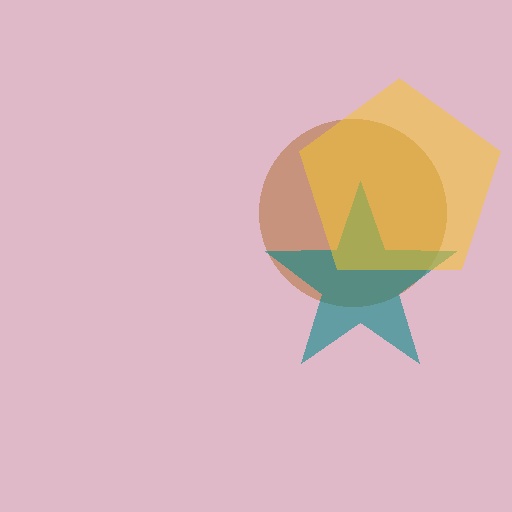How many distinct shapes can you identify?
There are 3 distinct shapes: a brown circle, a teal star, a yellow pentagon.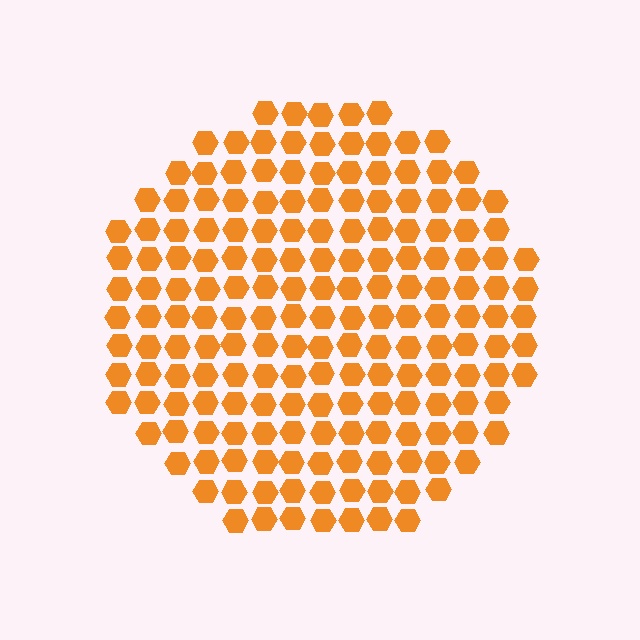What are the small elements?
The small elements are hexagons.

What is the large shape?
The large shape is a circle.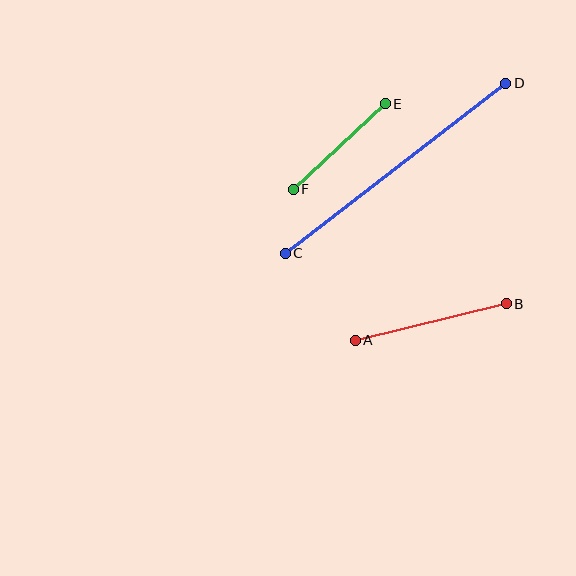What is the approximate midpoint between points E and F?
The midpoint is at approximately (339, 146) pixels.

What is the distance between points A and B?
The distance is approximately 155 pixels.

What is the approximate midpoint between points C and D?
The midpoint is at approximately (395, 168) pixels.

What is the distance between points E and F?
The distance is approximately 126 pixels.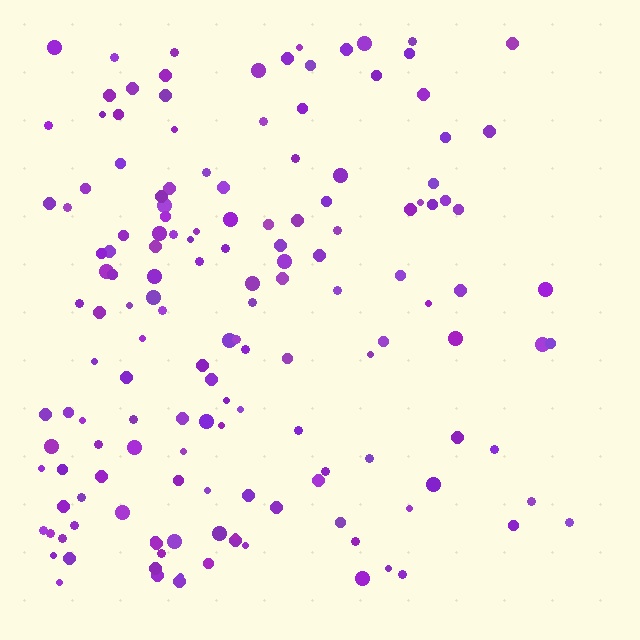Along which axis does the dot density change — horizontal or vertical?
Horizontal.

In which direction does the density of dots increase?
From right to left, with the left side densest.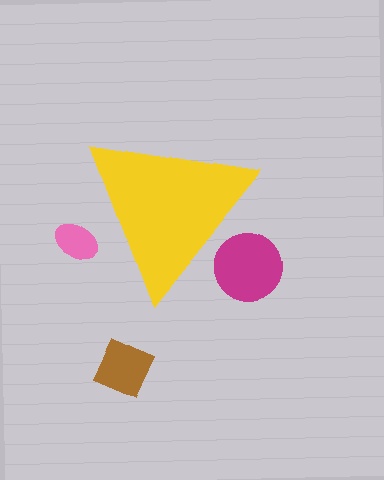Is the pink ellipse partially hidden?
Yes, the pink ellipse is partially hidden behind the yellow triangle.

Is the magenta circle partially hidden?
Yes, the magenta circle is partially hidden behind the yellow triangle.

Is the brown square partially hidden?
No, the brown square is fully visible.